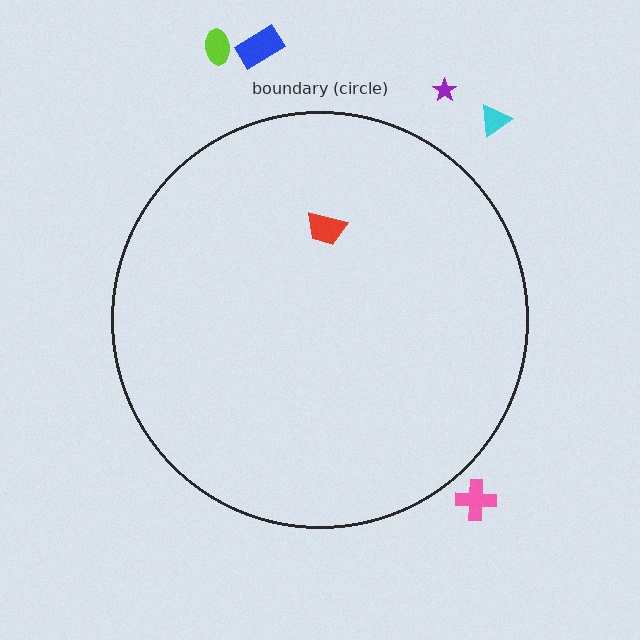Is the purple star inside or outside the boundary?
Outside.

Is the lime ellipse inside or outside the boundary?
Outside.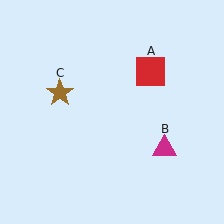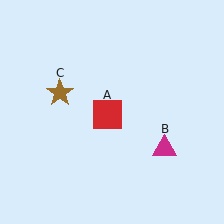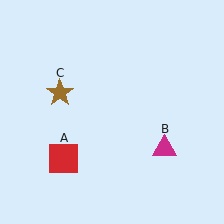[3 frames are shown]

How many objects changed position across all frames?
1 object changed position: red square (object A).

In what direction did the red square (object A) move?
The red square (object A) moved down and to the left.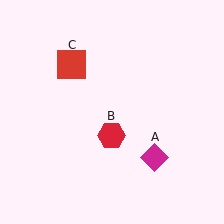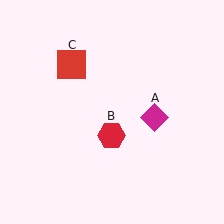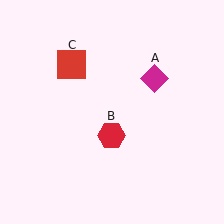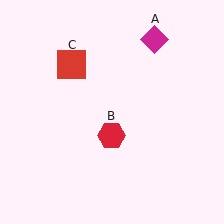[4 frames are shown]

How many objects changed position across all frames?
1 object changed position: magenta diamond (object A).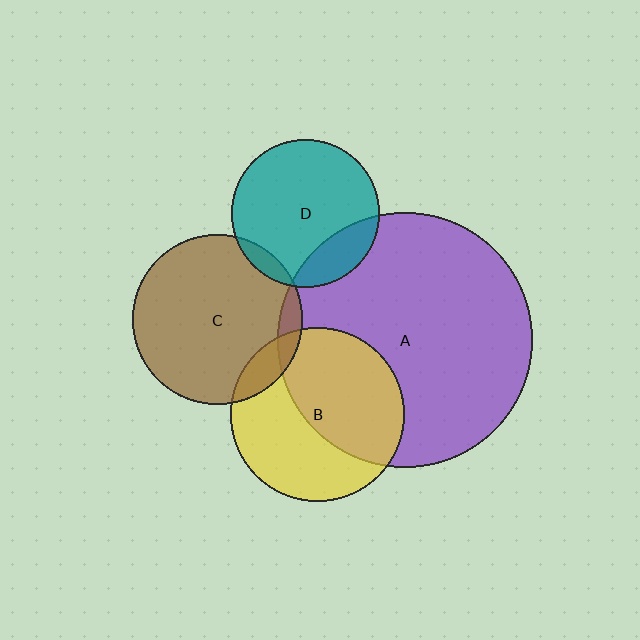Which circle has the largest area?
Circle A (purple).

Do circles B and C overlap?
Yes.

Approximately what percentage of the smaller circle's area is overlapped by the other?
Approximately 10%.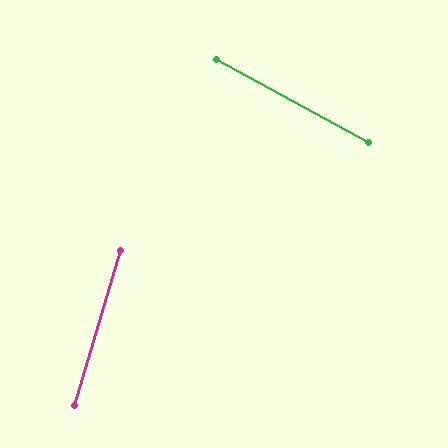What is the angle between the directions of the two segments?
Approximately 78 degrees.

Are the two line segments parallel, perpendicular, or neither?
Neither parallel nor perpendicular — they differ by about 78°.